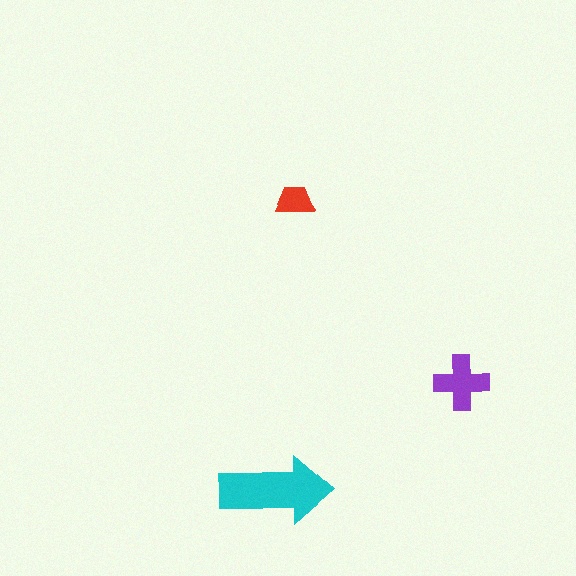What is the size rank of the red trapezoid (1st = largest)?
3rd.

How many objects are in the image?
There are 3 objects in the image.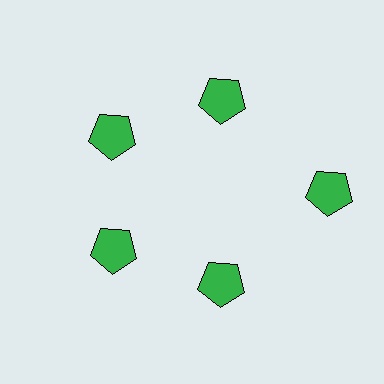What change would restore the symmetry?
The symmetry would be restored by moving it inward, back onto the ring so that all 5 pentagons sit at equal angles and equal distance from the center.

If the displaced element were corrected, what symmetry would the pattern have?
It would have 5-fold rotational symmetry — the pattern would map onto itself every 72 degrees.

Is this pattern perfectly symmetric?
No. The 5 green pentagons are arranged in a ring, but one element near the 3 o'clock position is pushed outward from the center, breaking the 5-fold rotational symmetry.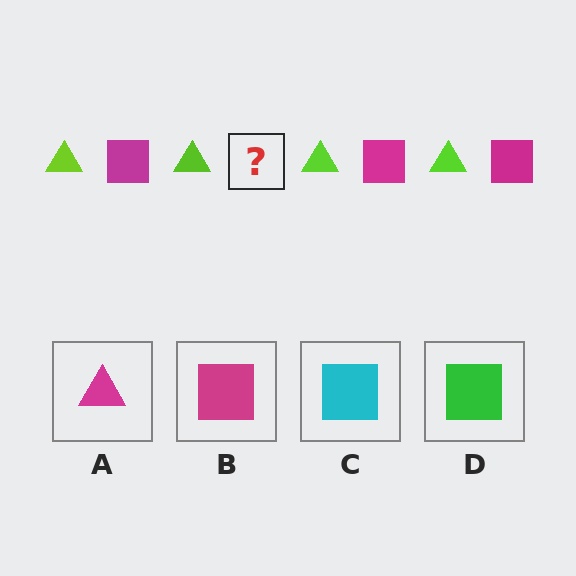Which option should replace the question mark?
Option B.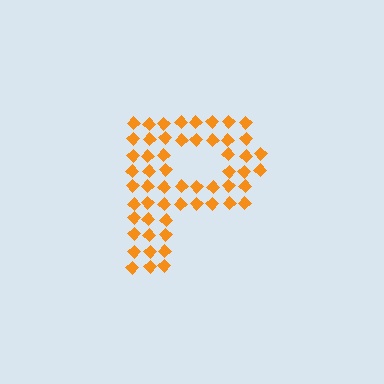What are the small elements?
The small elements are diamonds.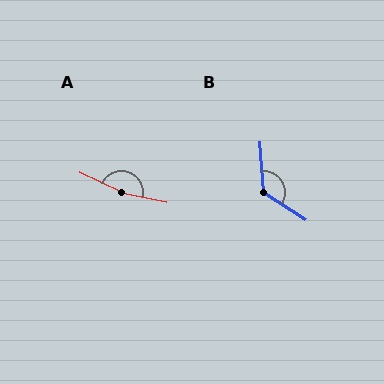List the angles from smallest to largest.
B (127°), A (168°).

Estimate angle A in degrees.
Approximately 168 degrees.